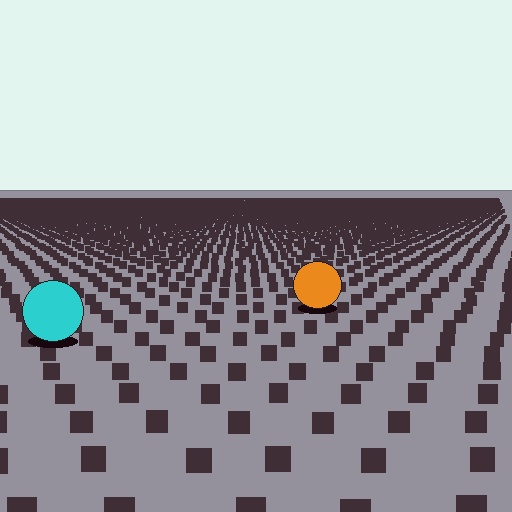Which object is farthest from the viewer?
The orange circle is farthest from the viewer. It appears smaller and the ground texture around it is denser.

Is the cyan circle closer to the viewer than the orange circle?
Yes. The cyan circle is closer — you can tell from the texture gradient: the ground texture is coarser near it.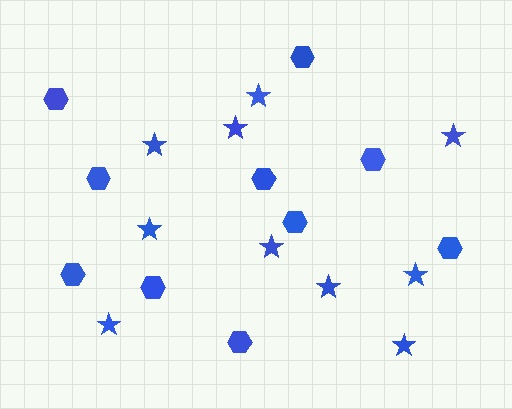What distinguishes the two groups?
There are 2 groups: one group of hexagons (10) and one group of stars (10).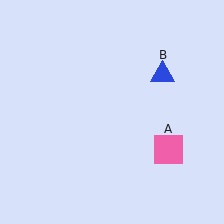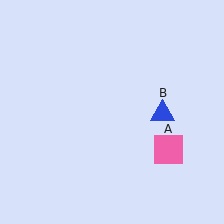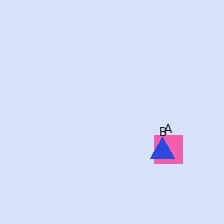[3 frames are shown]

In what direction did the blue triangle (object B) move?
The blue triangle (object B) moved down.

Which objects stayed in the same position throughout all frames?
Pink square (object A) remained stationary.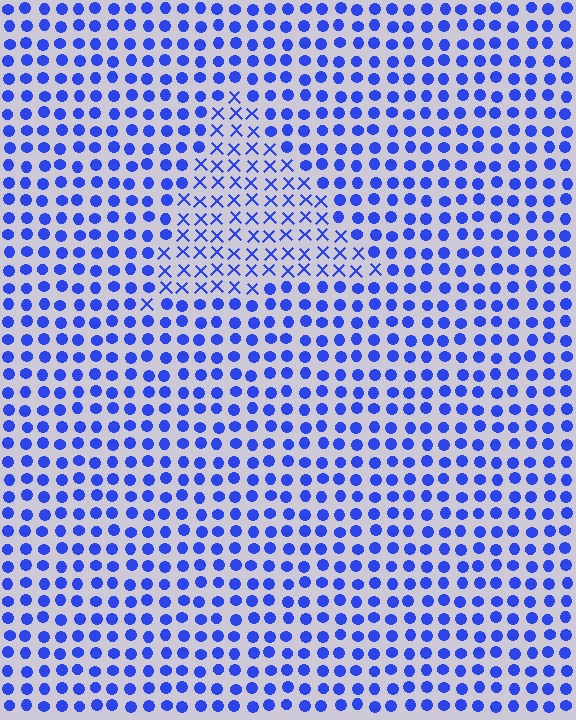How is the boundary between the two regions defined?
The boundary is defined by a change in element shape: X marks inside vs. circles outside. All elements share the same color and spacing.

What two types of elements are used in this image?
The image uses X marks inside the triangle region and circles outside it.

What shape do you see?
I see a triangle.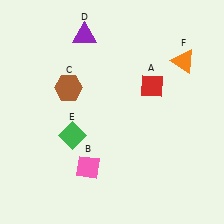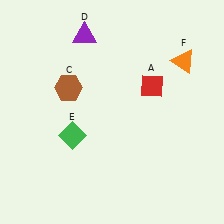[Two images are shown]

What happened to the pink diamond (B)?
The pink diamond (B) was removed in Image 2. It was in the bottom-left area of Image 1.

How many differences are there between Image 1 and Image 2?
There is 1 difference between the two images.